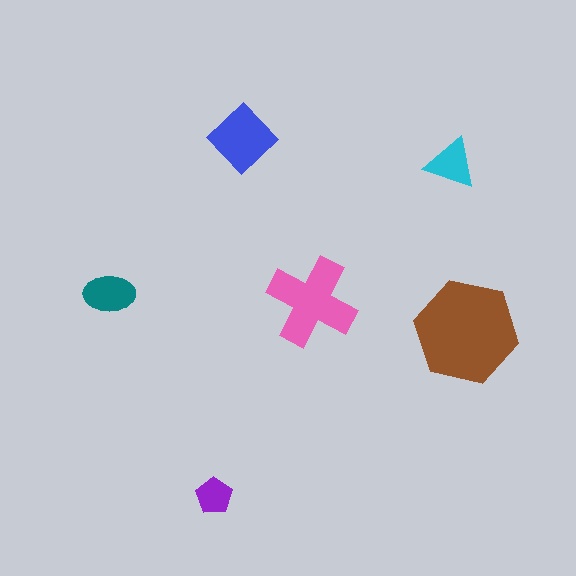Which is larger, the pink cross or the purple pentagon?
The pink cross.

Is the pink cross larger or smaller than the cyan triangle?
Larger.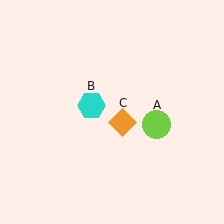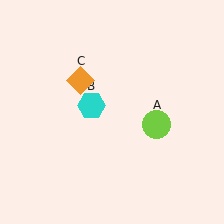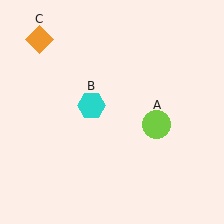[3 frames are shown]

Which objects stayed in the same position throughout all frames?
Lime circle (object A) and cyan hexagon (object B) remained stationary.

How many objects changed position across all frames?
1 object changed position: orange diamond (object C).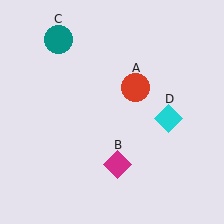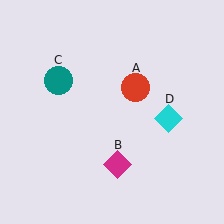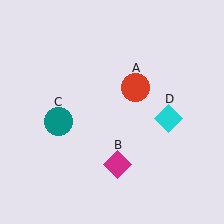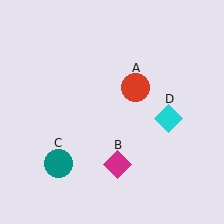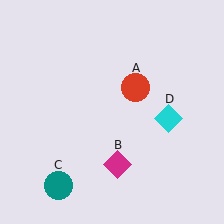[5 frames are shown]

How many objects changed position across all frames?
1 object changed position: teal circle (object C).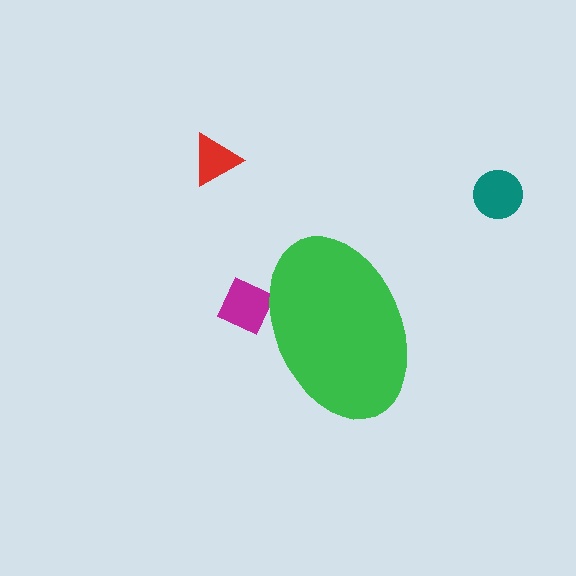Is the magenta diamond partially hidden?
Yes, the magenta diamond is partially hidden behind the green ellipse.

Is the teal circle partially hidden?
No, the teal circle is fully visible.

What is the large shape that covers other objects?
A green ellipse.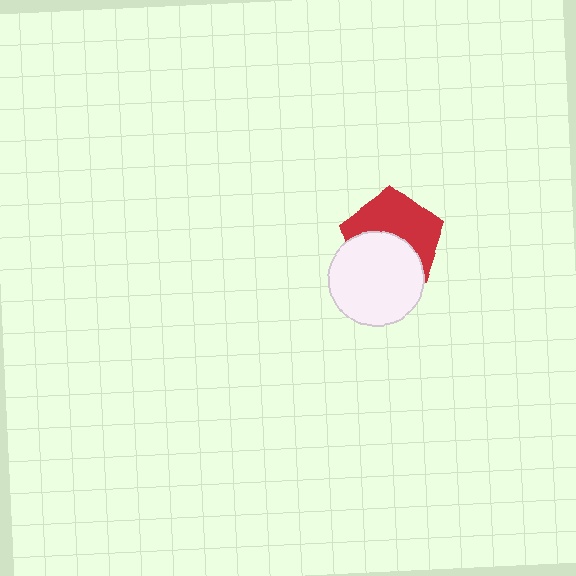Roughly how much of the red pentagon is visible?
About half of it is visible (roughly 54%).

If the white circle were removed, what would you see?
You would see the complete red pentagon.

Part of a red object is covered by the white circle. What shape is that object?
It is a pentagon.